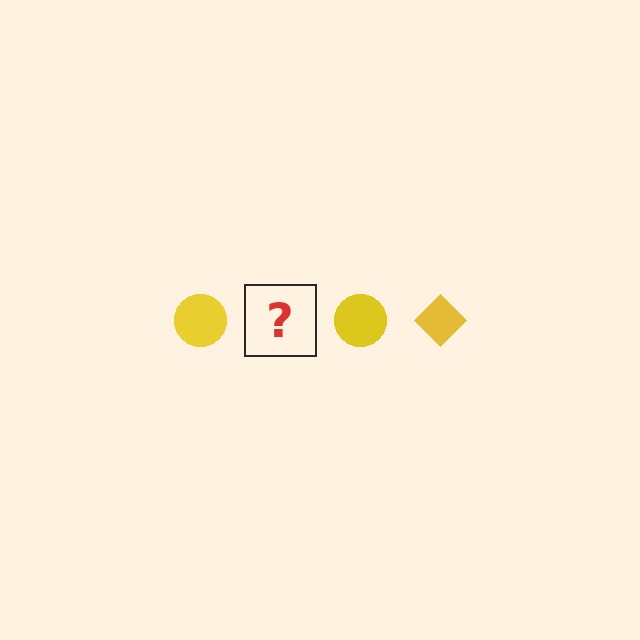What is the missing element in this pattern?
The missing element is a yellow diamond.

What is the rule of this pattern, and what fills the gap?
The rule is that the pattern cycles through circle, diamond shapes in yellow. The gap should be filled with a yellow diamond.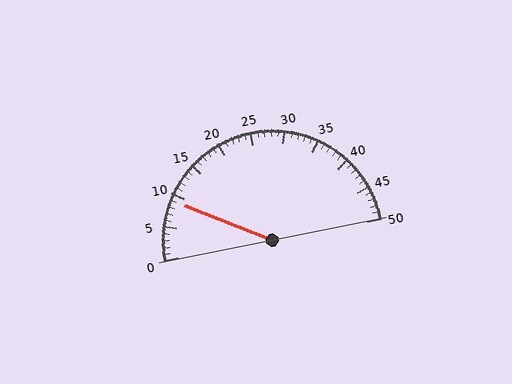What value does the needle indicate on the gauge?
The needle indicates approximately 9.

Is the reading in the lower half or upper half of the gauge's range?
The reading is in the lower half of the range (0 to 50).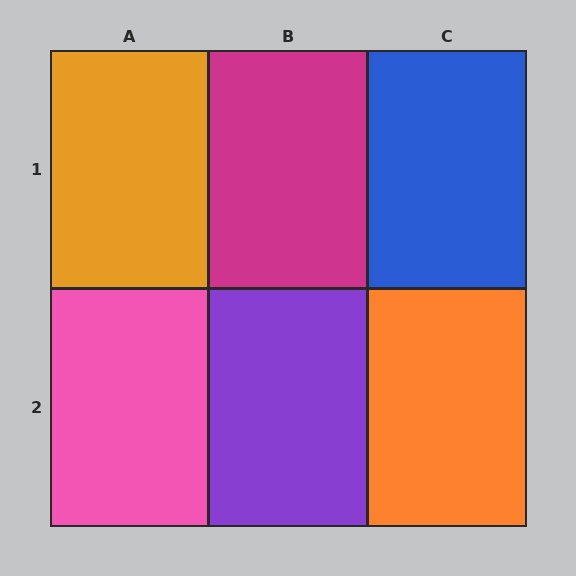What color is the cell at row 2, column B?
Purple.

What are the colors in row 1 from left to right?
Orange, magenta, blue.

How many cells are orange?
2 cells are orange.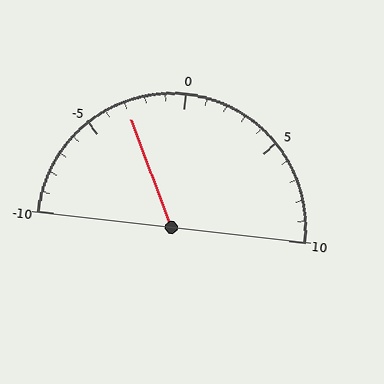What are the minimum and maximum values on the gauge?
The gauge ranges from -10 to 10.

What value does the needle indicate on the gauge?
The needle indicates approximately -3.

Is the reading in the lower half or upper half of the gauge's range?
The reading is in the lower half of the range (-10 to 10).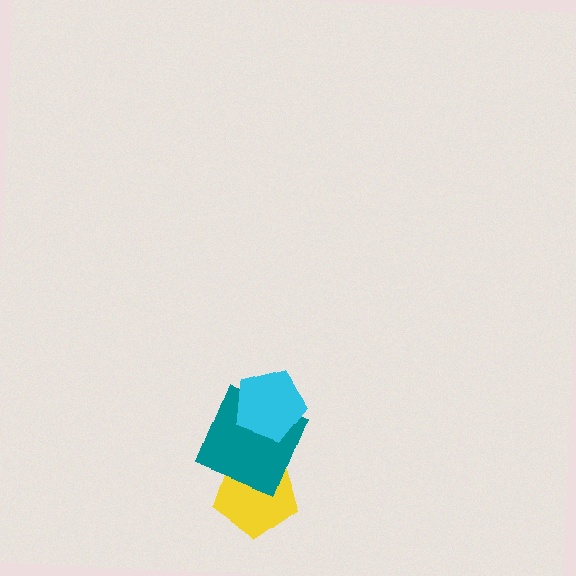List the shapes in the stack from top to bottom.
From top to bottom: the cyan pentagon, the teal square, the yellow pentagon.